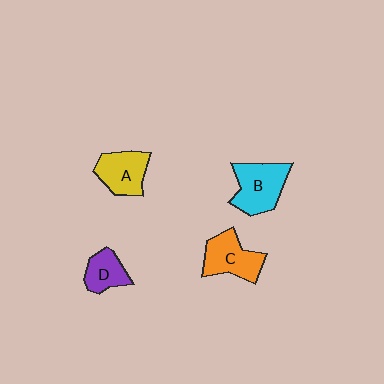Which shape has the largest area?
Shape B (cyan).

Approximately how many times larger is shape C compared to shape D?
Approximately 1.4 times.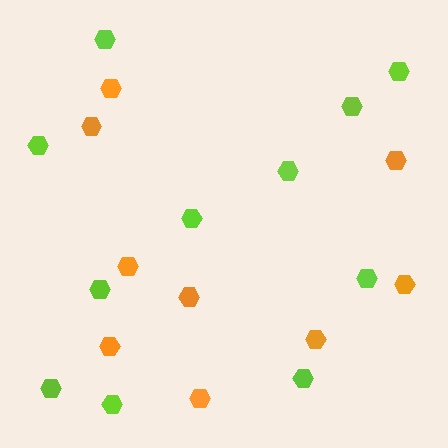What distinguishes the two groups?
There are 2 groups: one group of lime hexagons (11) and one group of orange hexagons (9).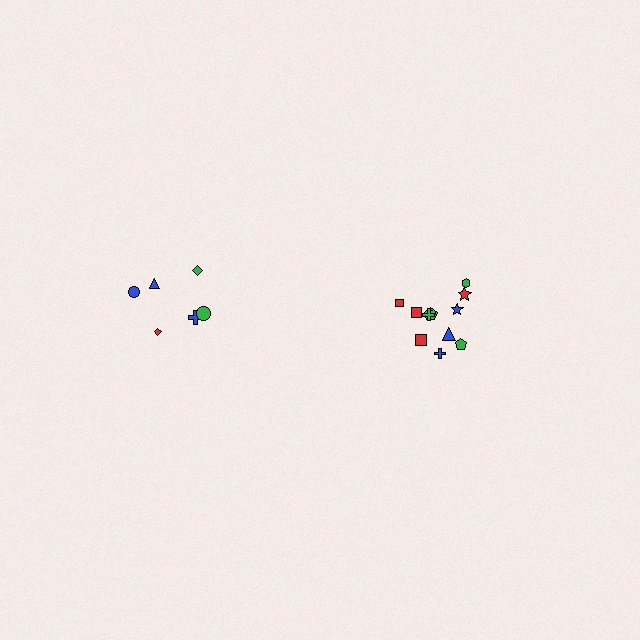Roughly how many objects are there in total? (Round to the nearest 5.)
Roughly 20 objects in total.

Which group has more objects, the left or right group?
The right group.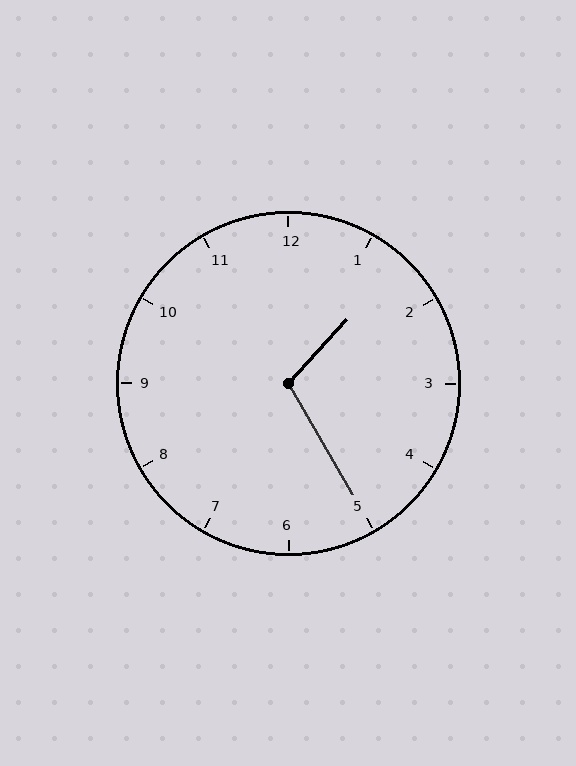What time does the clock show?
1:25.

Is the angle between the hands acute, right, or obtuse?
It is obtuse.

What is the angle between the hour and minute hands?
Approximately 108 degrees.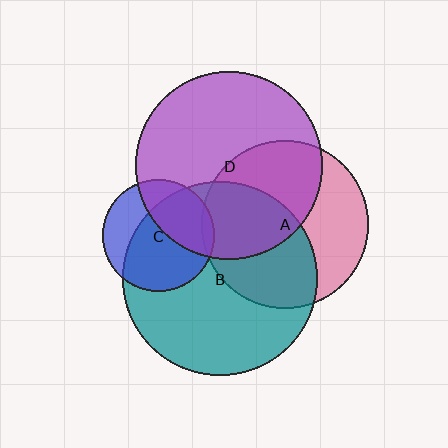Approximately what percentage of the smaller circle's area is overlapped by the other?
Approximately 35%.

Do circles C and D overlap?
Yes.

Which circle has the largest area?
Circle B (teal).